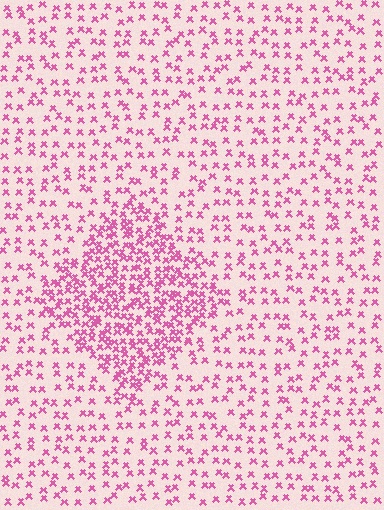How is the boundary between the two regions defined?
The boundary is defined by a change in element density (approximately 2.4x ratio). All elements are the same color, size, and shape.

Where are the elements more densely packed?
The elements are more densely packed inside the diamond boundary.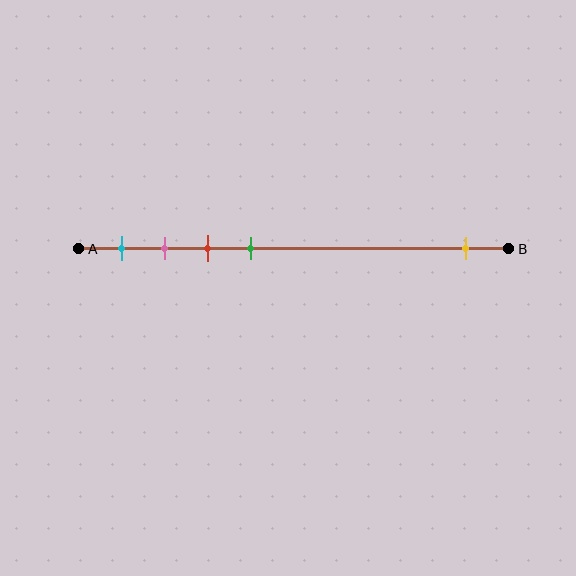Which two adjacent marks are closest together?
The pink and red marks are the closest adjacent pair.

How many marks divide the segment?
There are 5 marks dividing the segment.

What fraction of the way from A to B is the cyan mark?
The cyan mark is approximately 10% (0.1) of the way from A to B.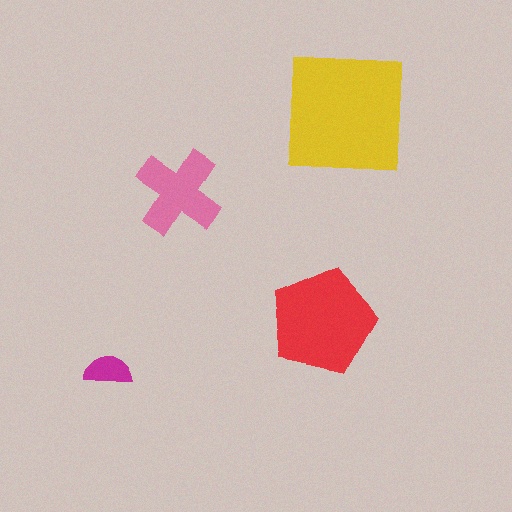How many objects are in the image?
There are 4 objects in the image.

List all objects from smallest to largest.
The magenta semicircle, the pink cross, the red pentagon, the yellow square.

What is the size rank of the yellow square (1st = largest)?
1st.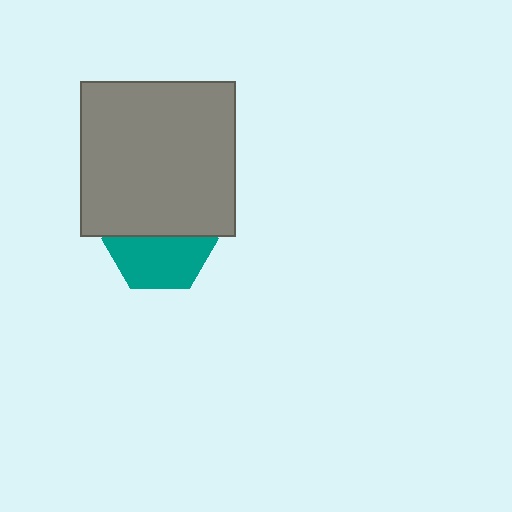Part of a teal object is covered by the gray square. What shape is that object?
It is a hexagon.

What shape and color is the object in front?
The object in front is a gray square.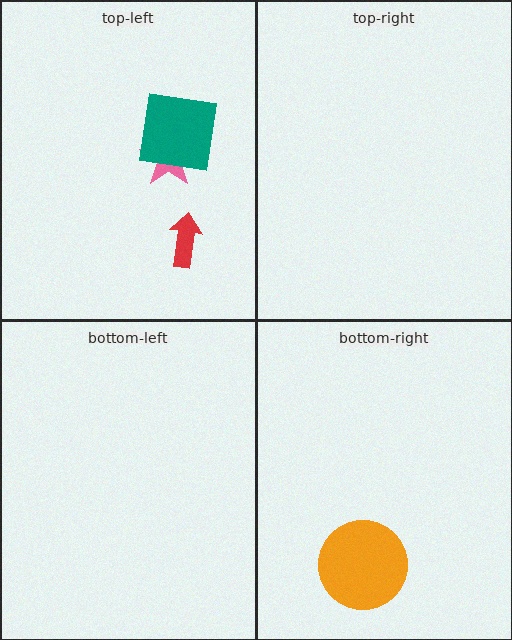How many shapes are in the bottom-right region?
1.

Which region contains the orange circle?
The bottom-right region.